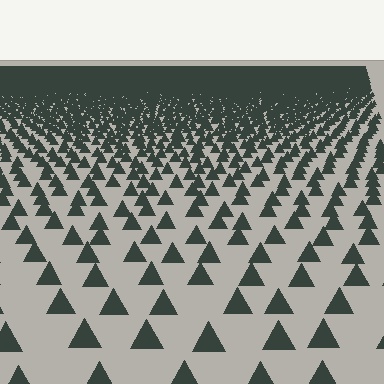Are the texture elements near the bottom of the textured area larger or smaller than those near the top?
Larger. Near the bottom, elements are closer to the viewer and appear at a bigger on-screen size.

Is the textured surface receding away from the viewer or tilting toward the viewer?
The surface is receding away from the viewer. Texture elements get smaller and denser toward the top.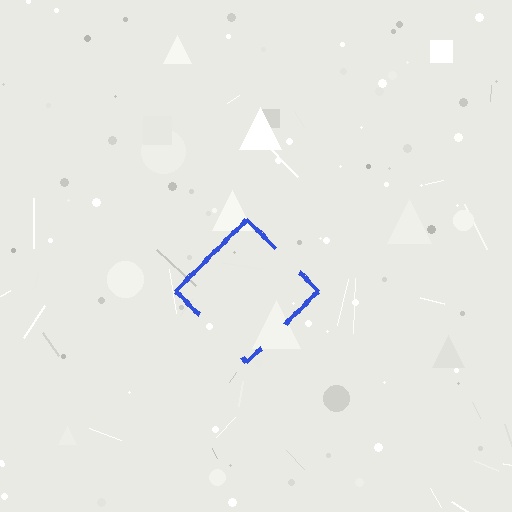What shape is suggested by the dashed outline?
The dashed outline suggests a diamond.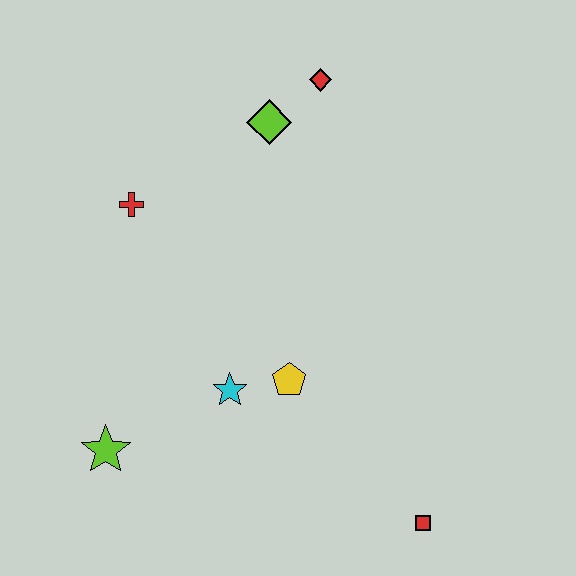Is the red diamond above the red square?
Yes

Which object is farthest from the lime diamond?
The red square is farthest from the lime diamond.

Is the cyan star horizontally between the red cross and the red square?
Yes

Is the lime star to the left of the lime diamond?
Yes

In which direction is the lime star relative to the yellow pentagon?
The lime star is to the left of the yellow pentagon.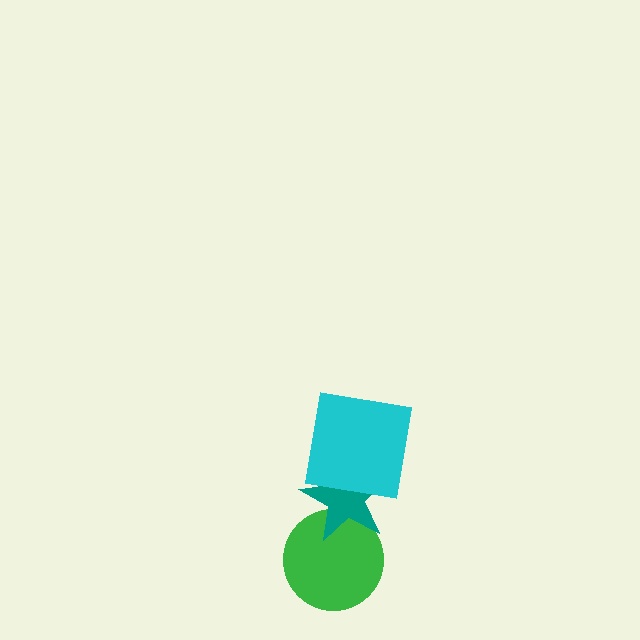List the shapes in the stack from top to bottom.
From top to bottom: the cyan square, the teal star, the green circle.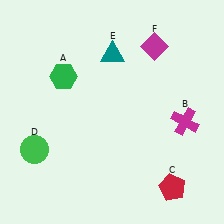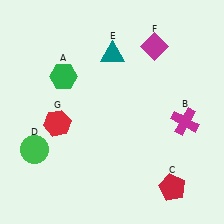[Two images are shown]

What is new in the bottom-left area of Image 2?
A red hexagon (G) was added in the bottom-left area of Image 2.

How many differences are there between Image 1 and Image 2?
There is 1 difference between the two images.